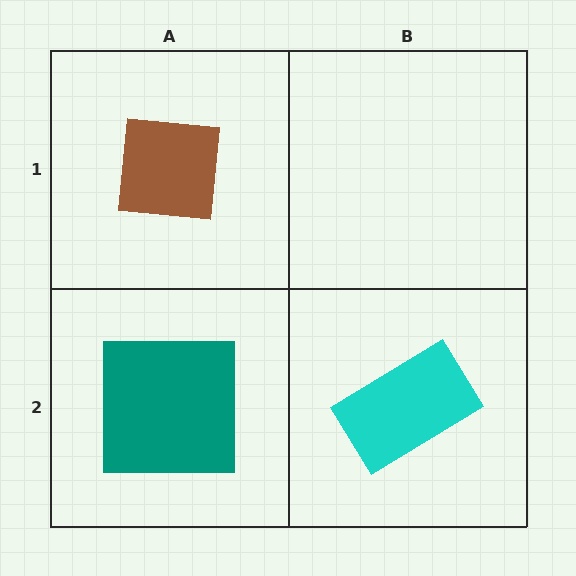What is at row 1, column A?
A brown square.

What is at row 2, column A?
A teal square.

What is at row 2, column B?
A cyan rectangle.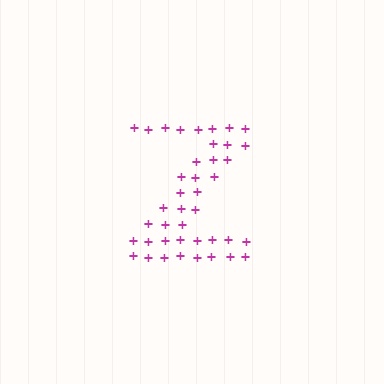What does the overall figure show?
The overall figure shows the letter Z.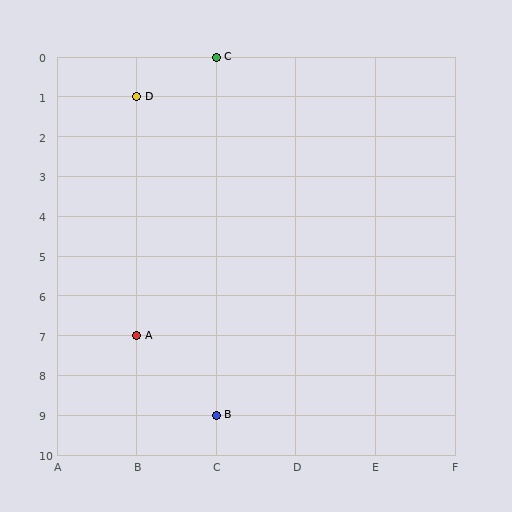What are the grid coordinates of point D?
Point D is at grid coordinates (B, 1).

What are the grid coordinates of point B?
Point B is at grid coordinates (C, 9).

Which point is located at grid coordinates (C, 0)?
Point C is at (C, 0).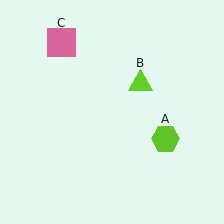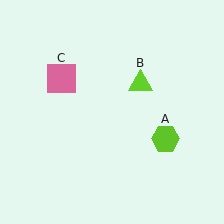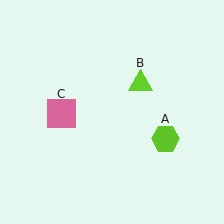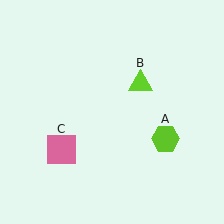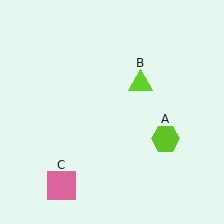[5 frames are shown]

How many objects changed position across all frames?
1 object changed position: pink square (object C).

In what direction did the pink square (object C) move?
The pink square (object C) moved down.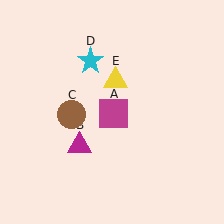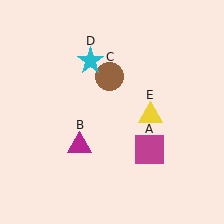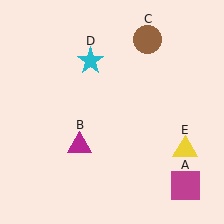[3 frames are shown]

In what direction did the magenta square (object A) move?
The magenta square (object A) moved down and to the right.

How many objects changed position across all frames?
3 objects changed position: magenta square (object A), brown circle (object C), yellow triangle (object E).